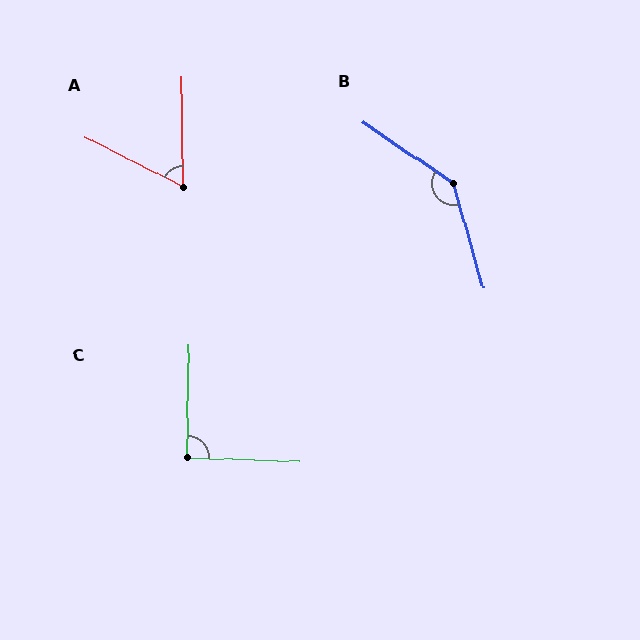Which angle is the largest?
B, at approximately 140 degrees.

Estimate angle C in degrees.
Approximately 91 degrees.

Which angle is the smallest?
A, at approximately 63 degrees.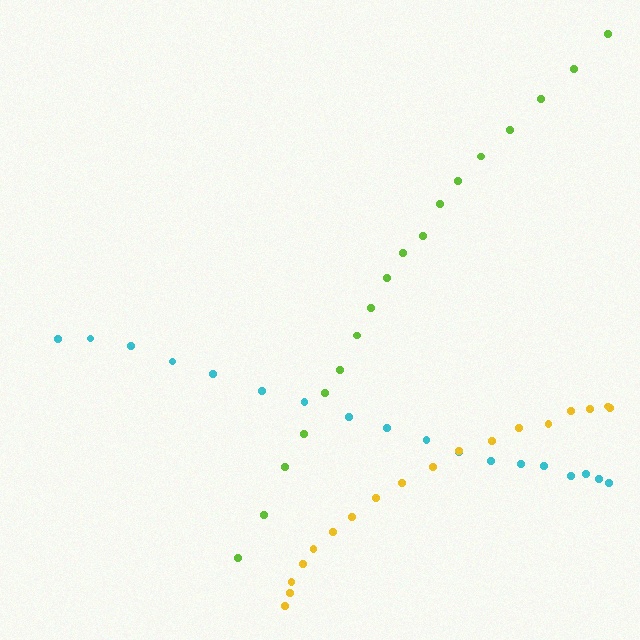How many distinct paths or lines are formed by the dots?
There are 3 distinct paths.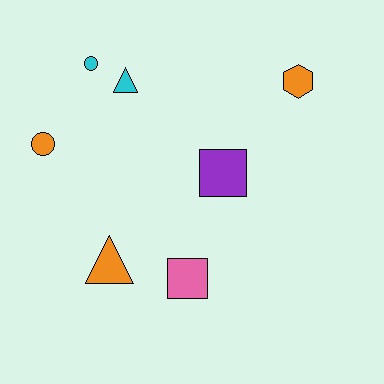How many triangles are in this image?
There are 2 triangles.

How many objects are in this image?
There are 7 objects.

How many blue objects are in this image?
There are no blue objects.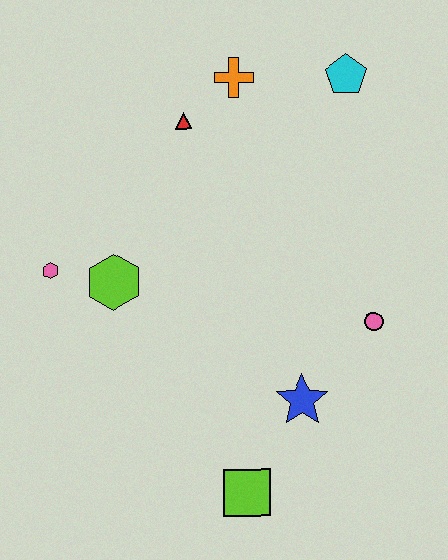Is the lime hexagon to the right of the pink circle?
No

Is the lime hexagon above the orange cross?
No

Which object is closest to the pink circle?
The blue star is closest to the pink circle.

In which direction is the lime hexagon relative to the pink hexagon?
The lime hexagon is to the right of the pink hexagon.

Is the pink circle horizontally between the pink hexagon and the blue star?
No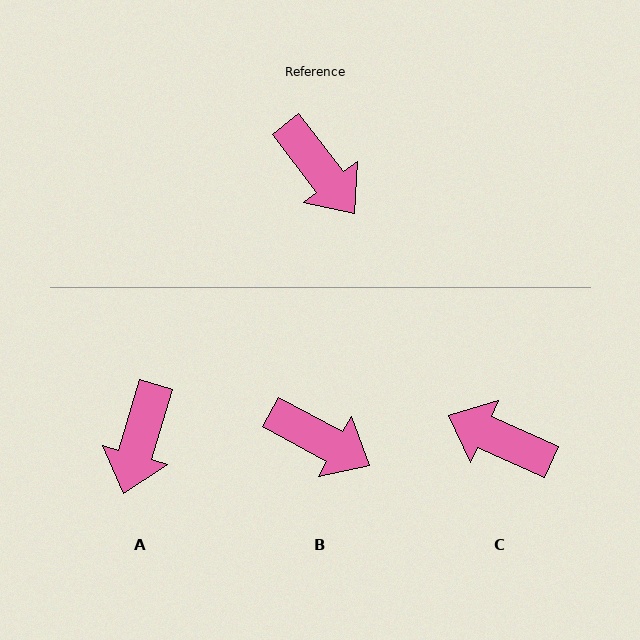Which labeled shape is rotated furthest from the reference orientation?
C, about 152 degrees away.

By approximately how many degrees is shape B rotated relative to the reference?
Approximately 24 degrees counter-clockwise.